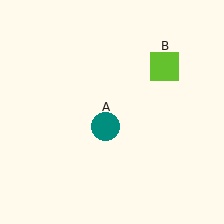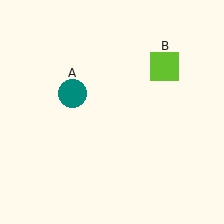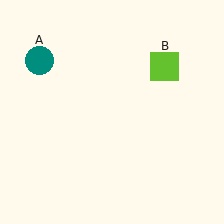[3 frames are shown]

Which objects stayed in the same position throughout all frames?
Lime square (object B) remained stationary.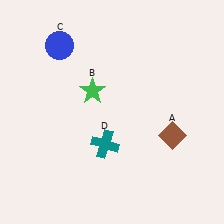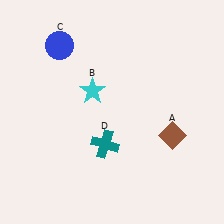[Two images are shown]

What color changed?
The star (B) changed from green in Image 1 to cyan in Image 2.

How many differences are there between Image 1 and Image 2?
There is 1 difference between the two images.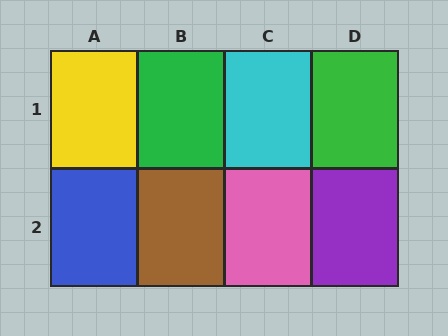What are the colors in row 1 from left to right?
Yellow, green, cyan, green.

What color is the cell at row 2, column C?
Pink.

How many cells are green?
2 cells are green.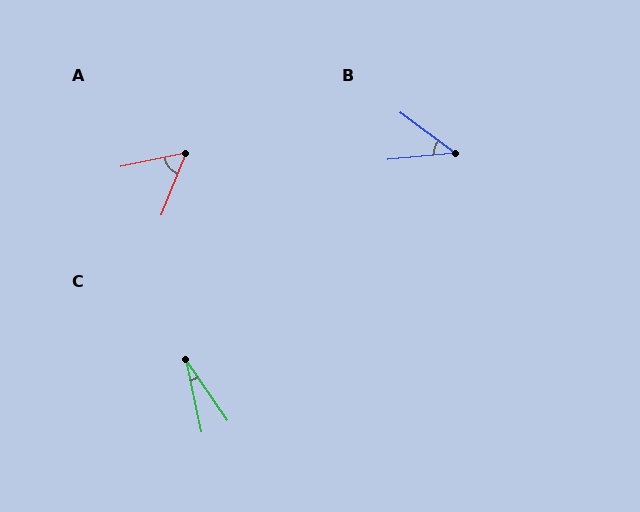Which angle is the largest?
A, at approximately 56 degrees.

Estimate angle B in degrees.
Approximately 42 degrees.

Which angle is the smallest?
C, at approximately 22 degrees.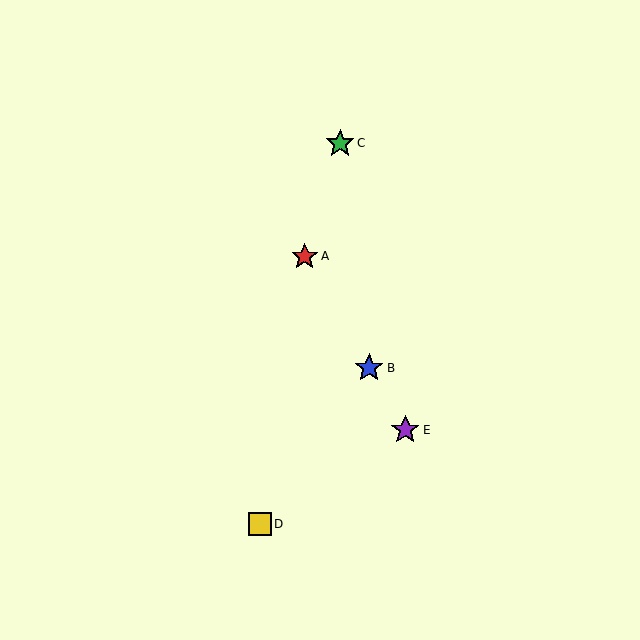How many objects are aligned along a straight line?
3 objects (A, B, E) are aligned along a straight line.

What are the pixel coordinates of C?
Object C is at (340, 143).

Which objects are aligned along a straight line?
Objects A, B, E are aligned along a straight line.